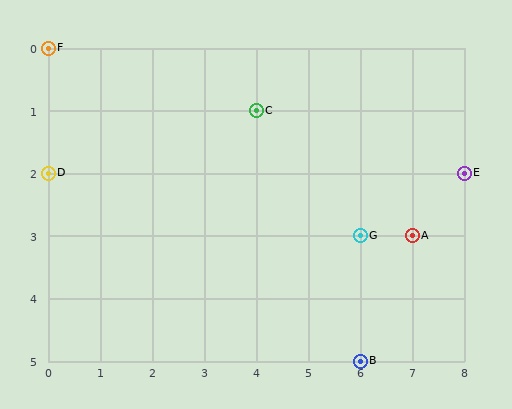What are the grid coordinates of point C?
Point C is at grid coordinates (4, 1).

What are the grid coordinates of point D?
Point D is at grid coordinates (0, 2).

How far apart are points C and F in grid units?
Points C and F are 4 columns and 1 row apart (about 4.1 grid units diagonally).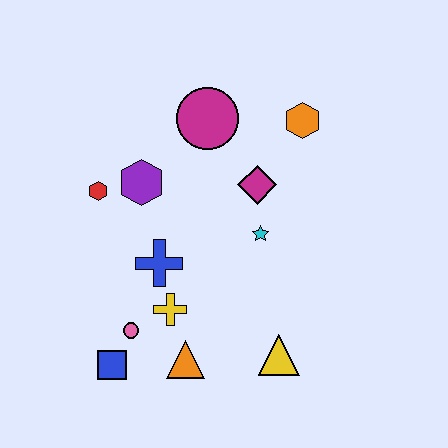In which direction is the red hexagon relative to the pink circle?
The red hexagon is above the pink circle.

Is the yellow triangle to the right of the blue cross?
Yes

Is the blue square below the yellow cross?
Yes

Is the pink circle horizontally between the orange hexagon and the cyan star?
No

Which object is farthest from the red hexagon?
The yellow triangle is farthest from the red hexagon.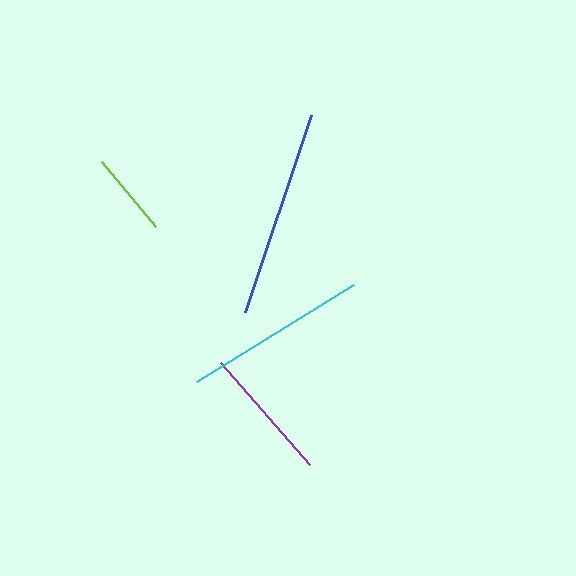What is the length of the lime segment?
The lime segment is approximately 84 pixels long.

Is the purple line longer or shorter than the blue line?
The blue line is longer than the purple line.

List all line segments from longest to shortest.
From longest to shortest: blue, cyan, purple, lime.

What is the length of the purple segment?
The purple segment is approximately 135 pixels long.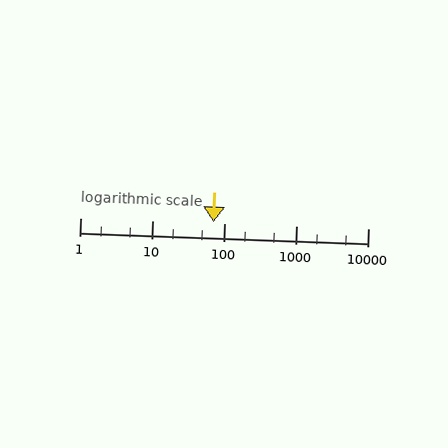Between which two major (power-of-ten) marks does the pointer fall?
The pointer is between 10 and 100.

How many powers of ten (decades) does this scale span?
The scale spans 4 decades, from 1 to 10000.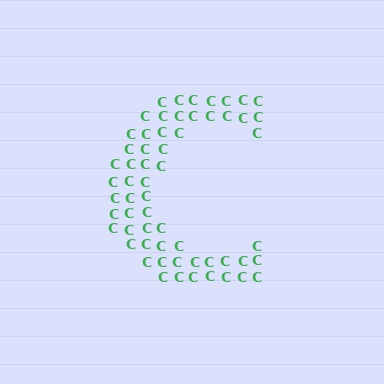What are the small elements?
The small elements are letter C's.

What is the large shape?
The large shape is the letter C.